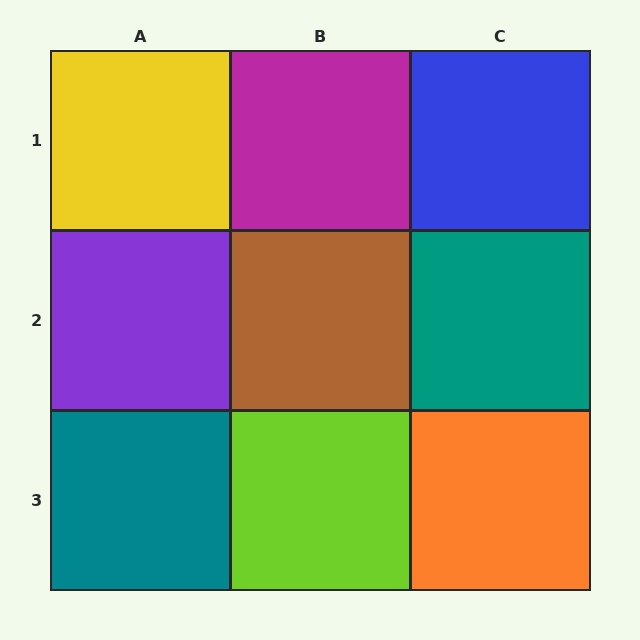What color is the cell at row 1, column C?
Blue.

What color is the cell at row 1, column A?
Yellow.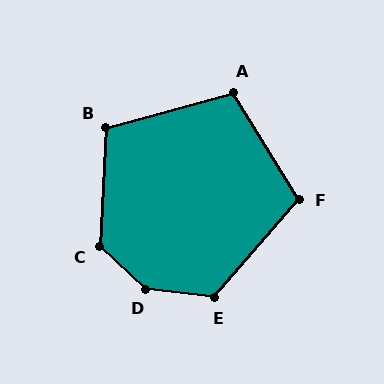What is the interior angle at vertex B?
Approximately 109 degrees (obtuse).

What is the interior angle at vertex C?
Approximately 129 degrees (obtuse).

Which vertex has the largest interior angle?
D, at approximately 144 degrees.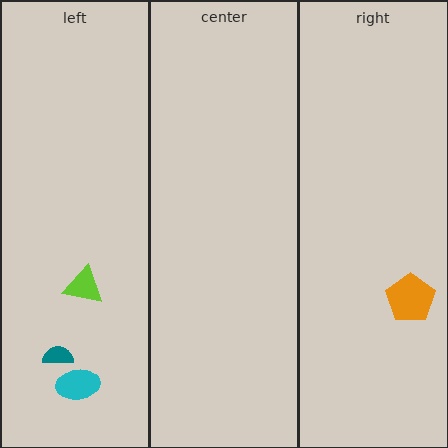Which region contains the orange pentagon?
The right region.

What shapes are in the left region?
The teal semicircle, the cyan ellipse, the lime triangle.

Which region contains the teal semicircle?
The left region.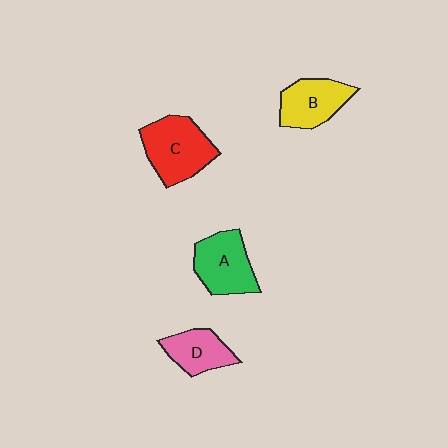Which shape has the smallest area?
Shape D (pink).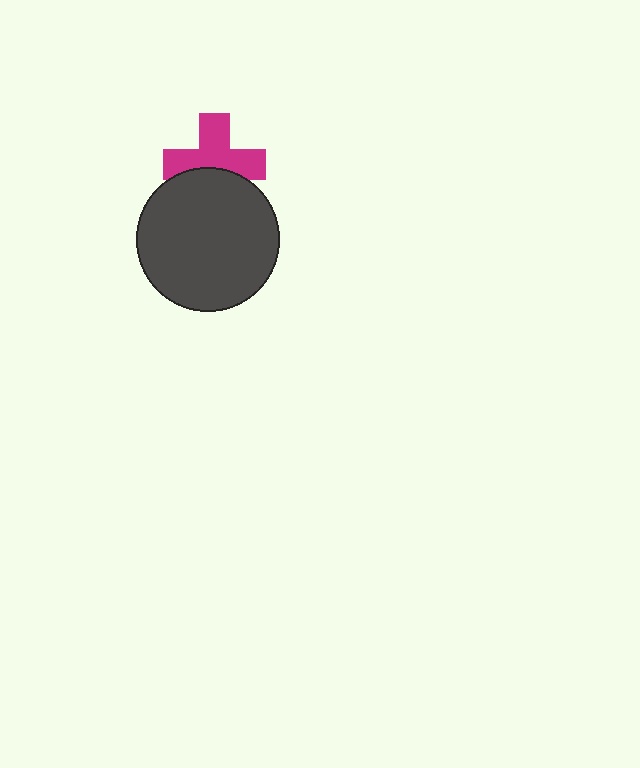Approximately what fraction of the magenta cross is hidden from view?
Roughly 34% of the magenta cross is hidden behind the dark gray circle.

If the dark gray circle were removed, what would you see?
You would see the complete magenta cross.